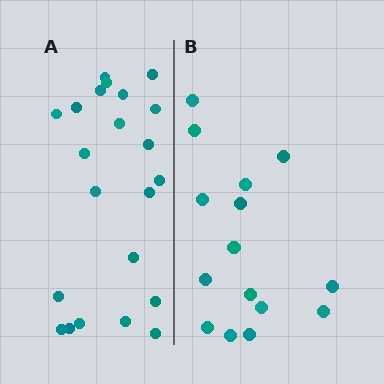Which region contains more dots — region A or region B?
Region A (the left region) has more dots.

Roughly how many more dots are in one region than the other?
Region A has roughly 8 or so more dots than region B.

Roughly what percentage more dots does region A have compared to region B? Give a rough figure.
About 45% more.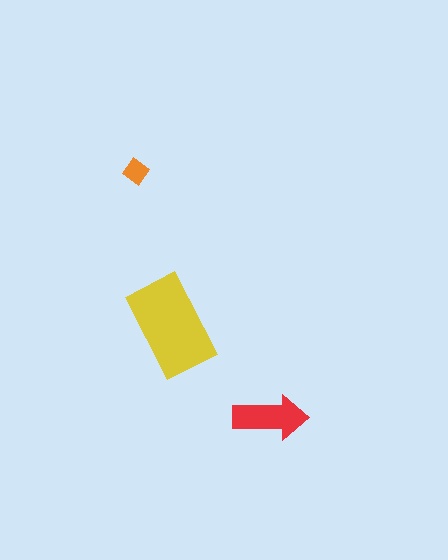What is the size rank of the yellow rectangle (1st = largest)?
1st.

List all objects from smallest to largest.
The orange diamond, the red arrow, the yellow rectangle.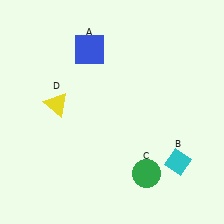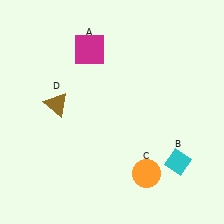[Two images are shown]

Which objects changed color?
A changed from blue to magenta. C changed from green to orange. D changed from yellow to brown.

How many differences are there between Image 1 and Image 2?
There are 3 differences between the two images.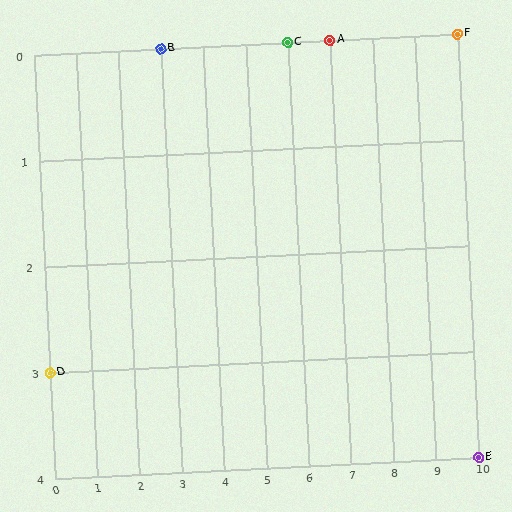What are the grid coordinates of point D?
Point D is at grid coordinates (0, 3).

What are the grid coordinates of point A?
Point A is at grid coordinates (7, 0).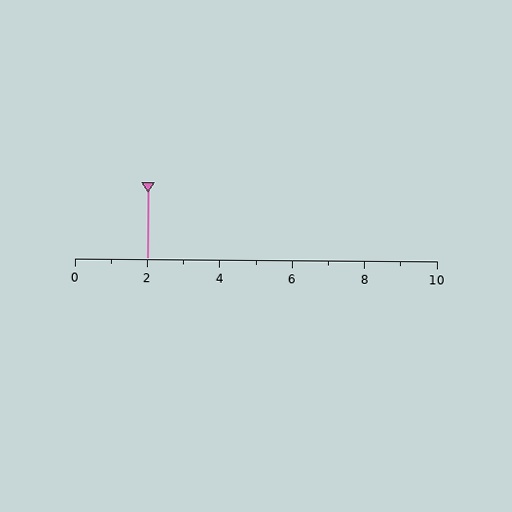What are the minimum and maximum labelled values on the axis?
The axis runs from 0 to 10.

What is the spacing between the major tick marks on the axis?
The major ticks are spaced 2 apart.